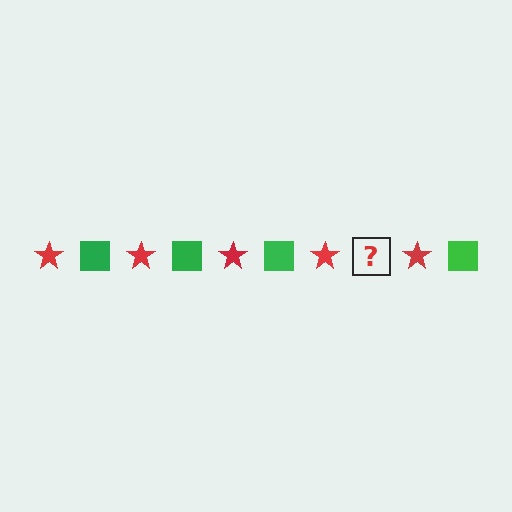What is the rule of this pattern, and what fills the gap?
The rule is that the pattern alternates between red star and green square. The gap should be filled with a green square.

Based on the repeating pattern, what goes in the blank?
The blank should be a green square.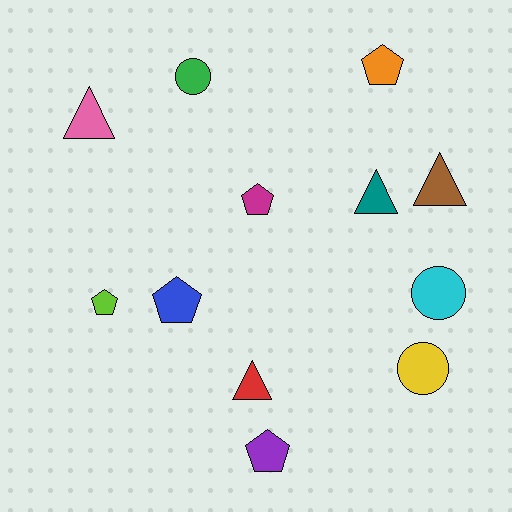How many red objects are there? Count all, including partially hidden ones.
There is 1 red object.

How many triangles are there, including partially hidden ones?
There are 4 triangles.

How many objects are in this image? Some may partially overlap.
There are 12 objects.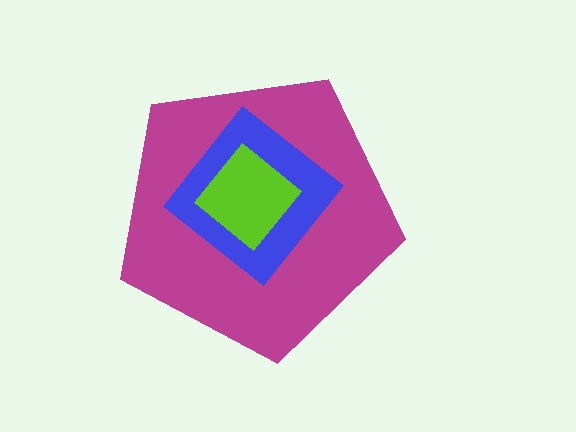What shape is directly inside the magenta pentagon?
The blue diamond.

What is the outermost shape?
The magenta pentagon.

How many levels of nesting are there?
3.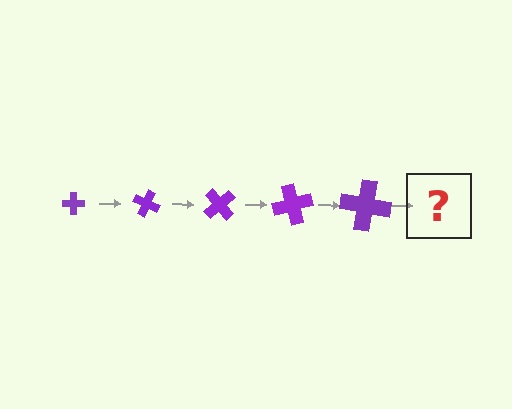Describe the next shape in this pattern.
It should be a cross, larger than the previous one and rotated 125 degrees from the start.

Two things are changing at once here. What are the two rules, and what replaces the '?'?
The two rules are that the cross grows larger each step and it rotates 25 degrees each step. The '?' should be a cross, larger than the previous one and rotated 125 degrees from the start.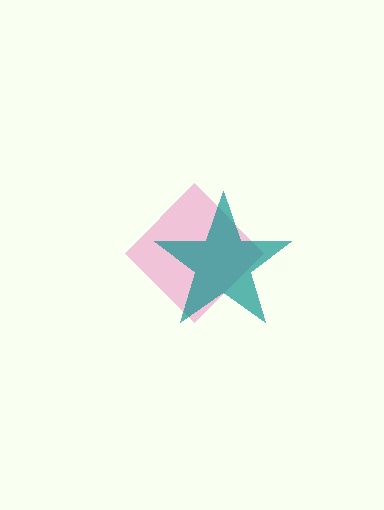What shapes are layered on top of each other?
The layered shapes are: a pink diamond, a teal star.